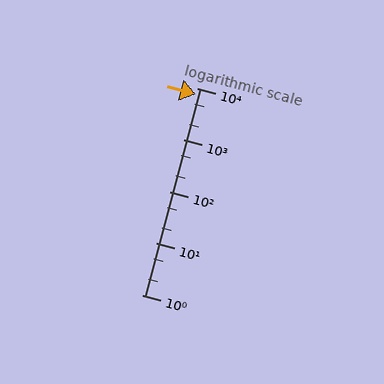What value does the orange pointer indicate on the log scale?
The pointer indicates approximately 7600.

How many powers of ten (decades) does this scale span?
The scale spans 4 decades, from 1 to 10000.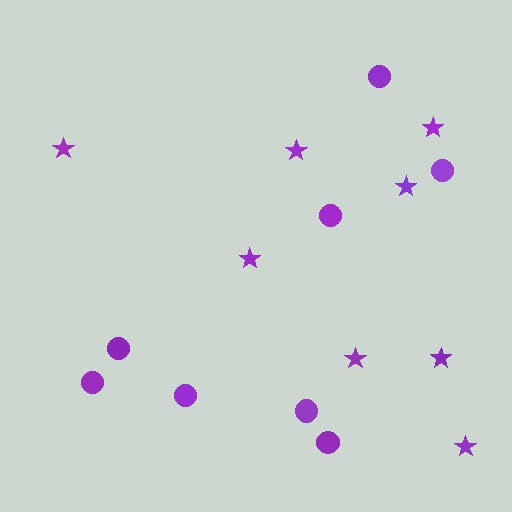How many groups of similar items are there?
There are 2 groups: one group of stars (8) and one group of circles (8).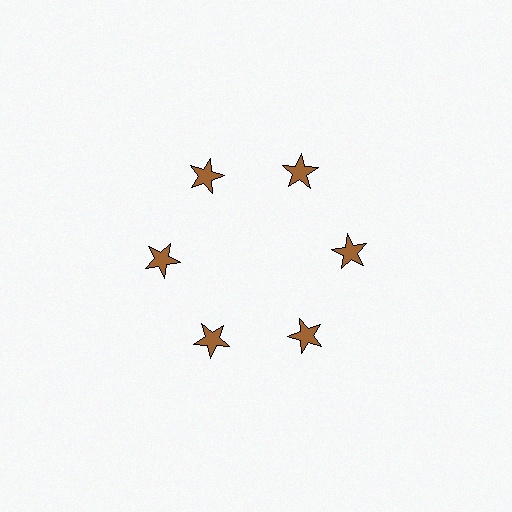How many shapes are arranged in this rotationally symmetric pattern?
There are 6 shapes, arranged in 6 groups of 1.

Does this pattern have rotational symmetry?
Yes, this pattern has 6-fold rotational symmetry. It looks the same after rotating 60 degrees around the center.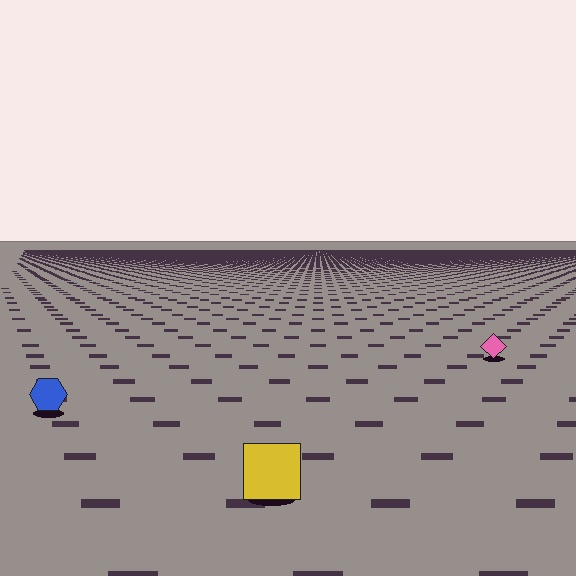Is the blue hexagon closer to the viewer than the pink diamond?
Yes. The blue hexagon is closer — you can tell from the texture gradient: the ground texture is coarser near it.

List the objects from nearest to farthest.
From nearest to farthest: the yellow square, the blue hexagon, the pink diamond.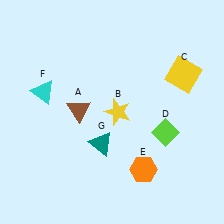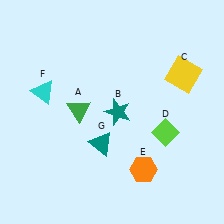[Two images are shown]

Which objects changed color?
A changed from brown to green. B changed from yellow to teal.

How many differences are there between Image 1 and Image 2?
There are 2 differences between the two images.